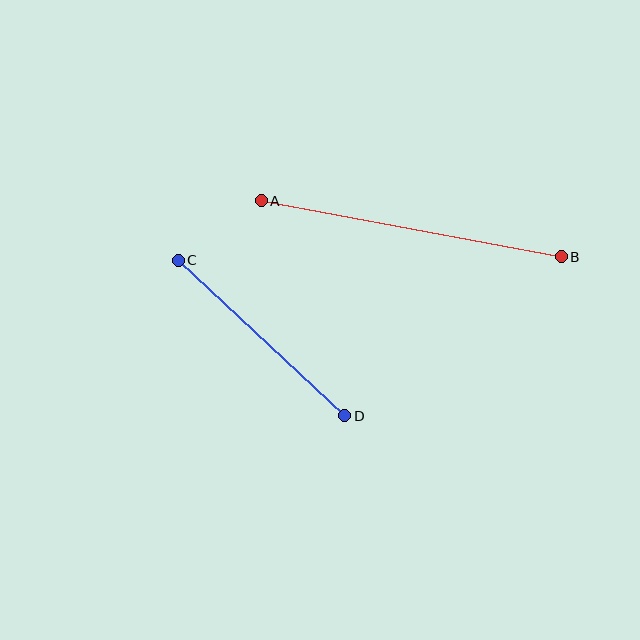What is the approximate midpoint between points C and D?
The midpoint is at approximately (262, 338) pixels.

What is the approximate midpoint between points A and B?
The midpoint is at approximately (411, 229) pixels.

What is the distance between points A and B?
The distance is approximately 305 pixels.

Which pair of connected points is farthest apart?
Points A and B are farthest apart.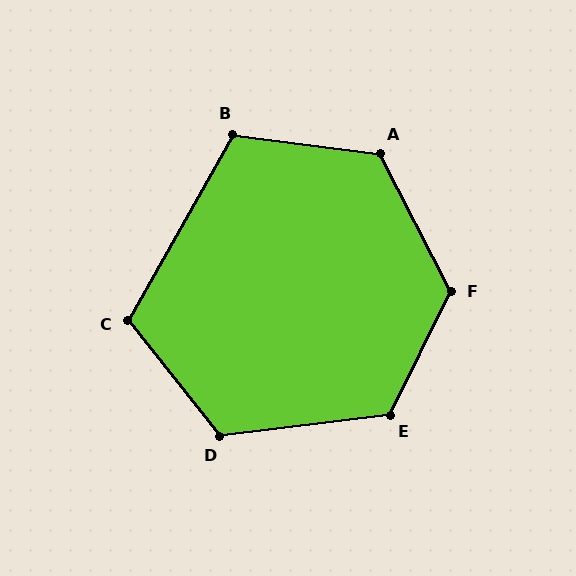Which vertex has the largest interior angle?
F, at approximately 127 degrees.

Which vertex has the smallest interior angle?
B, at approximately 112 degrees.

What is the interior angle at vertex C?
Approximately 112 degrees (obtuse).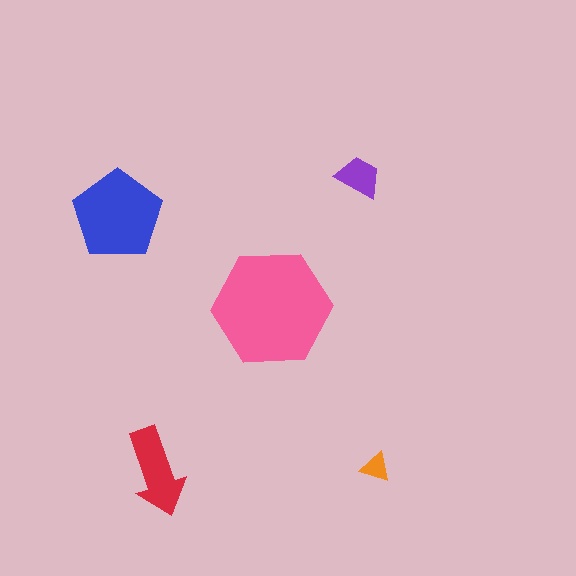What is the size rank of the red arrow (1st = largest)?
3rd.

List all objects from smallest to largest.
The orange triangle, the purple trapezoid, the red arrow, the blue pentagon, the pink hexagon.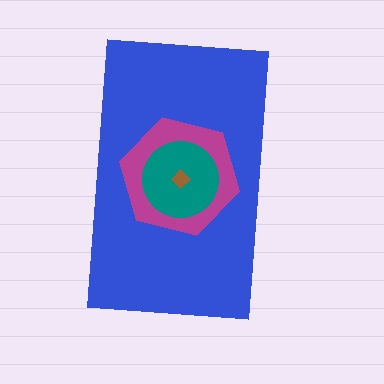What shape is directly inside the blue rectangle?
The magenta hexagon.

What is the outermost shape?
The blue rectangle.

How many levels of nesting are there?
4.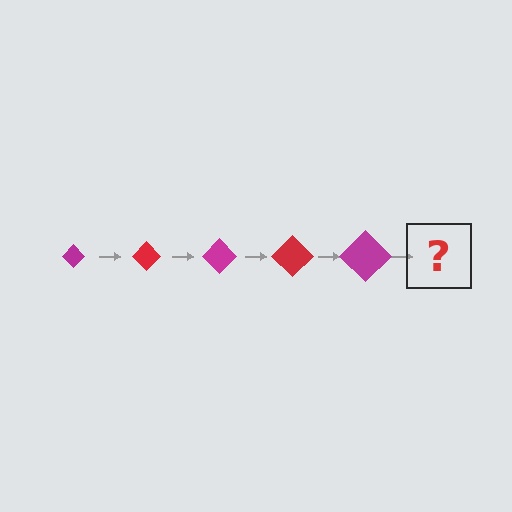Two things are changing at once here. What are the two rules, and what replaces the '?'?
The two rules are that the diamond grows larger each step and the color cycles through magenta and red. The '?' should be a red diamond, larger than the previous one.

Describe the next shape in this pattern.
It should be a red diamond, larger than the previous one.